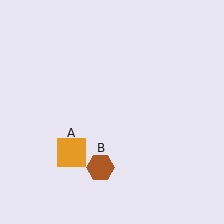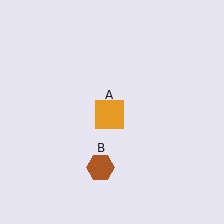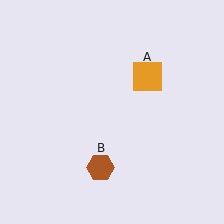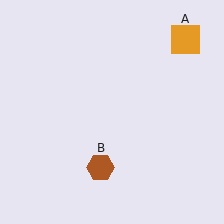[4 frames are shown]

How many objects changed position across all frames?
1 object changed position: orange square (object A).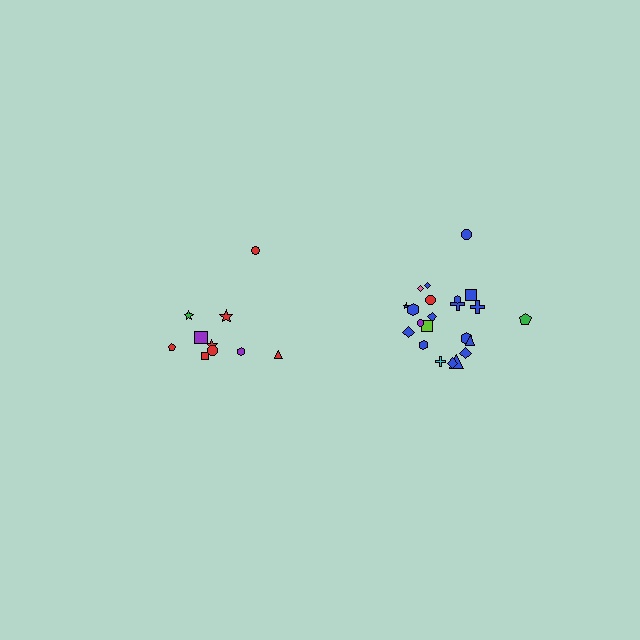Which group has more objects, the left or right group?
The right group.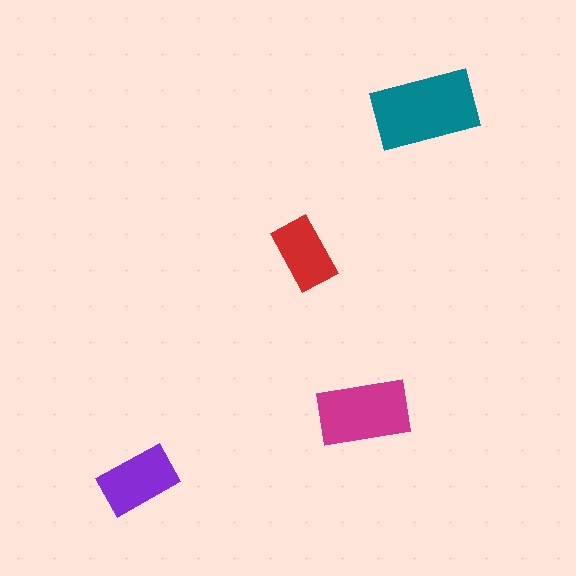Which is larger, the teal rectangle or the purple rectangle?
The teal one.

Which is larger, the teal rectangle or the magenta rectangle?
The teal one.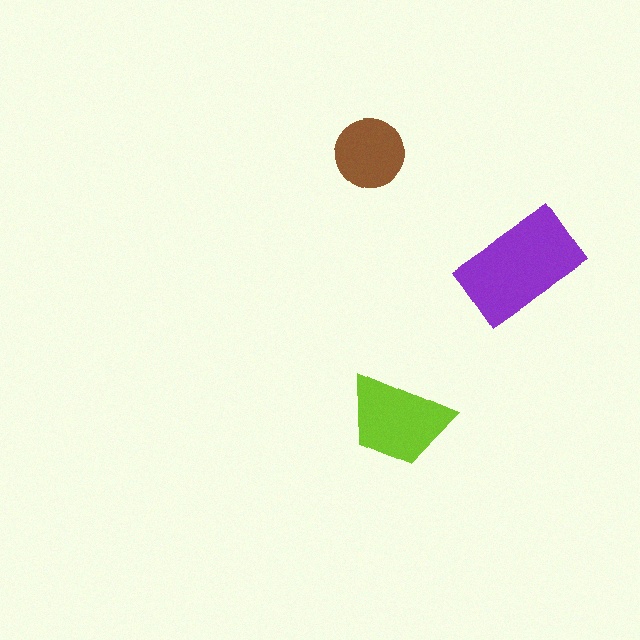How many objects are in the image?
There are 3 objects in the image.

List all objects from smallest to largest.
The brown circle, the lime trapezoid, the purple rectangle.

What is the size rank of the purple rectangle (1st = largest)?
1st.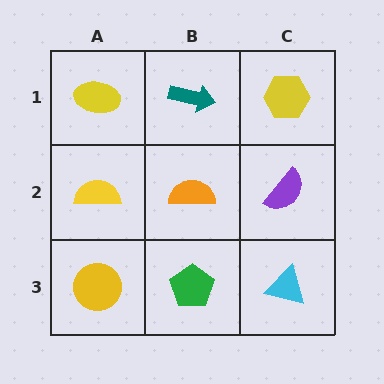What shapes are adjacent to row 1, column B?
An orange semicircle (row 2, column B), a yellow ellipse (row 1, column A), a yellow hexagon (row 1, column C).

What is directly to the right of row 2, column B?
A purple semicircle.